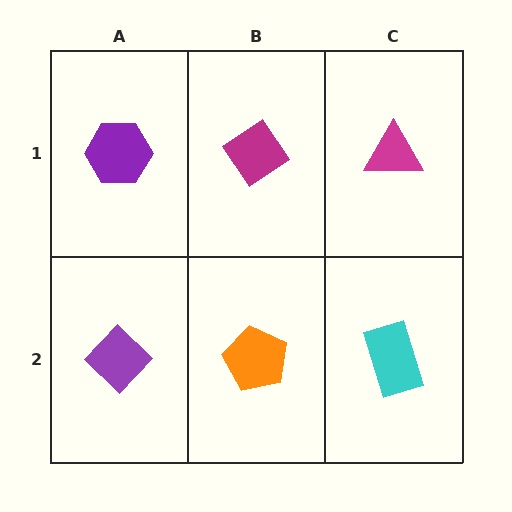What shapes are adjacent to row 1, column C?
A cyan rectangle (row 2, column C), a magenta diamond (row 1, column B).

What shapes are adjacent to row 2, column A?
A purple hexagon (row 1, column A), an orange pentagon (row 2, column B).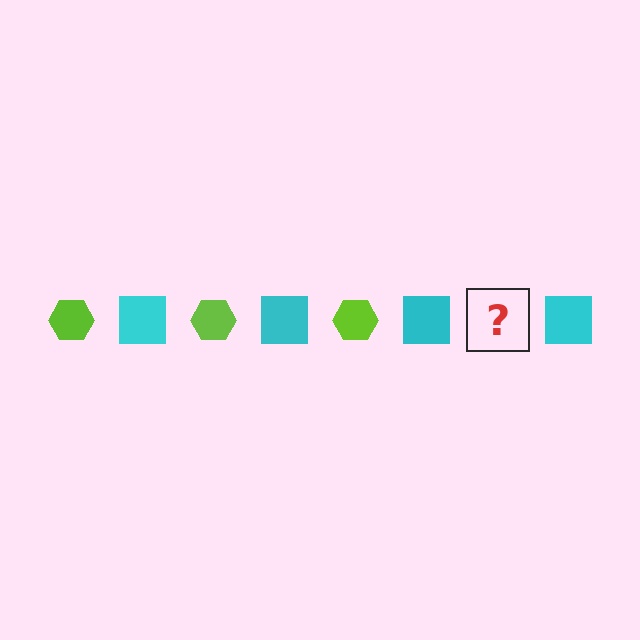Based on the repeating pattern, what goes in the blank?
The blank should be a lime hexagon.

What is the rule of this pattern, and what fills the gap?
The rule is that the pattern alternates between lime hexagon and cyan square. The gap should be filled with a lime hexagon.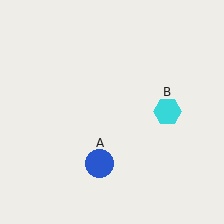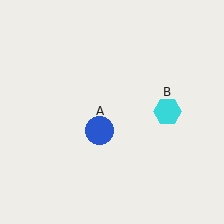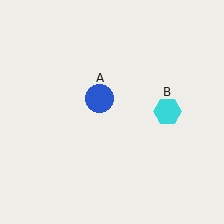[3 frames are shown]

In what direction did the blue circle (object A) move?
The blue circle (object A) moved up.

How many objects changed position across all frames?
1 object changed position: blue circle (object A).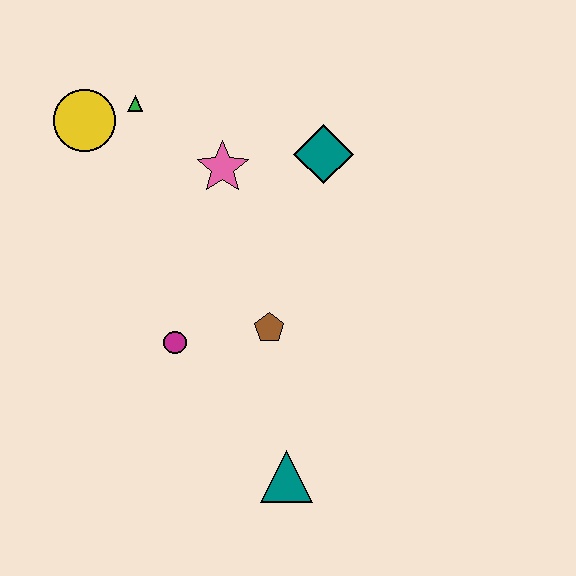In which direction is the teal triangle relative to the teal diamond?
The teal triangle is below the teal diamond.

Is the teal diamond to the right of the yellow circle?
Yes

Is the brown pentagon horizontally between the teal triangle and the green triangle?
Yes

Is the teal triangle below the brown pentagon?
Yes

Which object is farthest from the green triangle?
The teal triangle is farthest from the green triangle.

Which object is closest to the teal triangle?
The brown pentagon is closest to the teal triangle.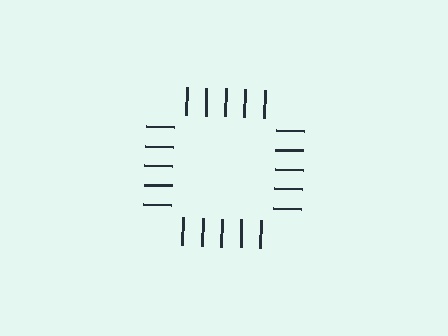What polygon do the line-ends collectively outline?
An illusory square — the line segments terminate on its edges but no continuous stroke is drawn.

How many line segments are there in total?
20 — 5 along each of the 4 edges.